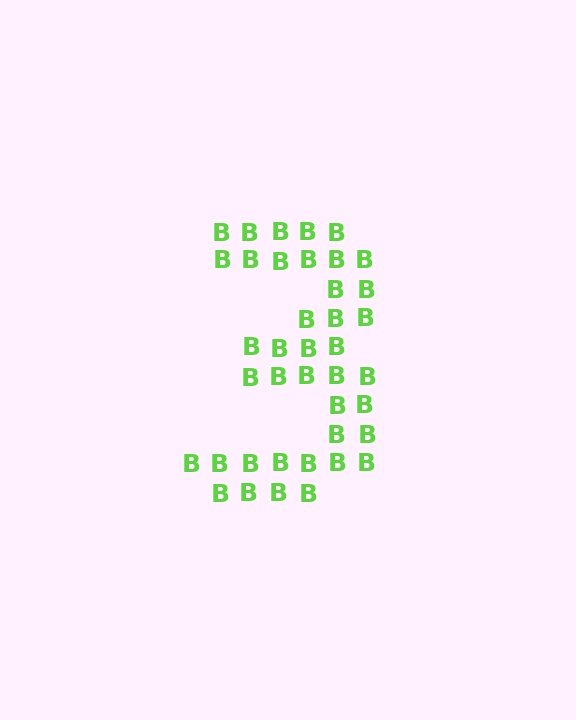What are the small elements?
The small elements are letter B's.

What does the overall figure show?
The overall figure shows the digit 3.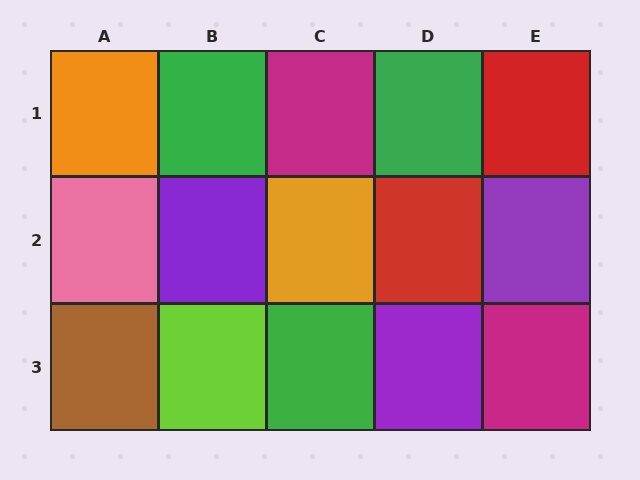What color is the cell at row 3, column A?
Brown.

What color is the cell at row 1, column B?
Green.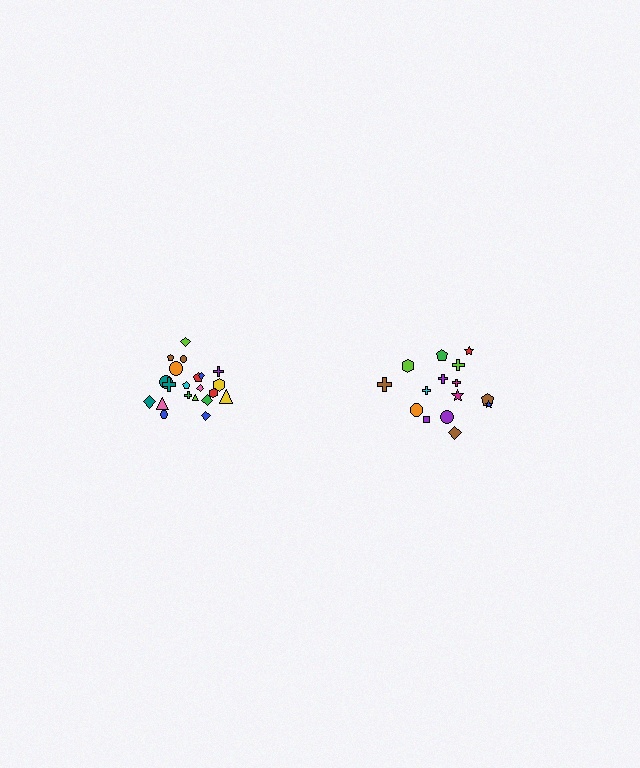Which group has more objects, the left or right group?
The left group.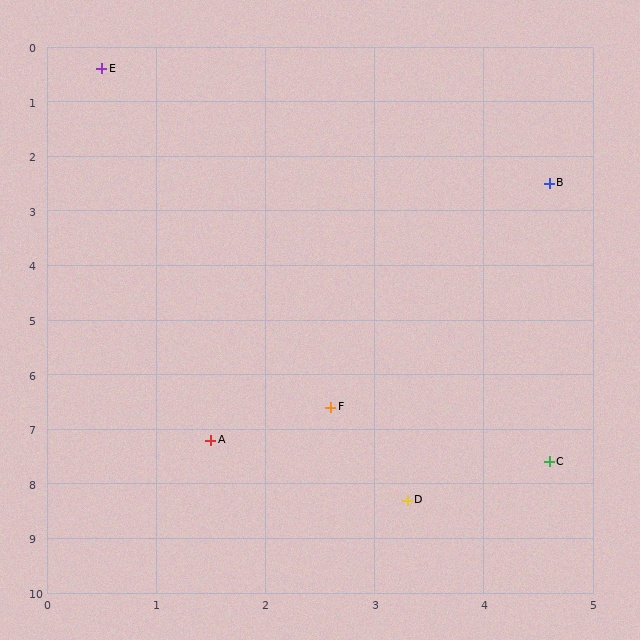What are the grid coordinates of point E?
Point E is at approximately (0.5, 0.4).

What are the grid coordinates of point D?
Point D is at approximately (3.3, 8.3).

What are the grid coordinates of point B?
Point B is at approximately (4.6, 2.5).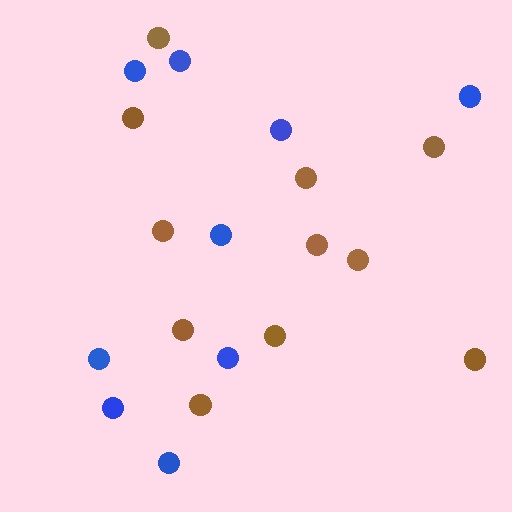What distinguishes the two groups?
There are 2 groups: one group of blue circles (9) and one group of brown circles (11).